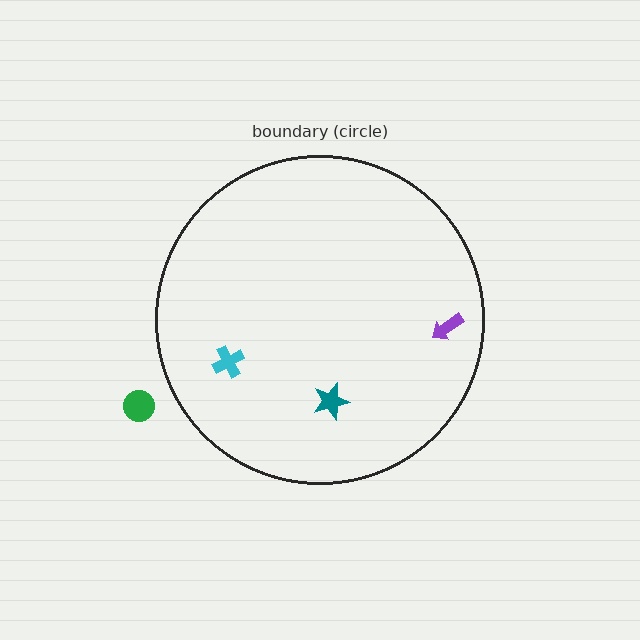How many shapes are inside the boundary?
3 inside, 1 outside.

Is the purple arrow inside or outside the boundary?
Inside.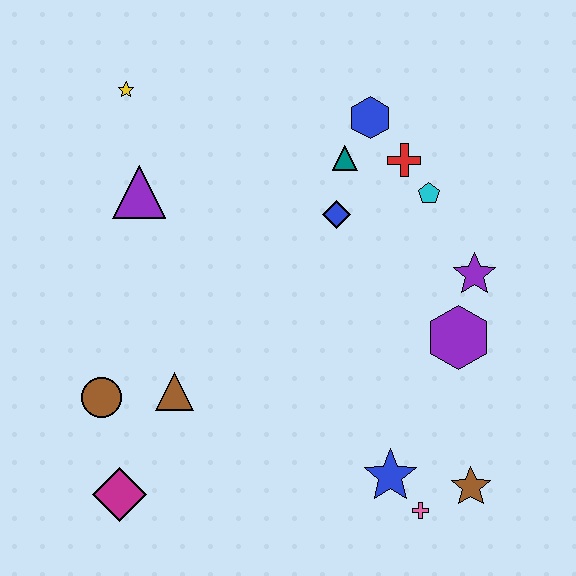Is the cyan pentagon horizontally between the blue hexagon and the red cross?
No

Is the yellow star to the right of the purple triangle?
No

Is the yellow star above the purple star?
Yes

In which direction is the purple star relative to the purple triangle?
The purple star is to the right of the purple triangle.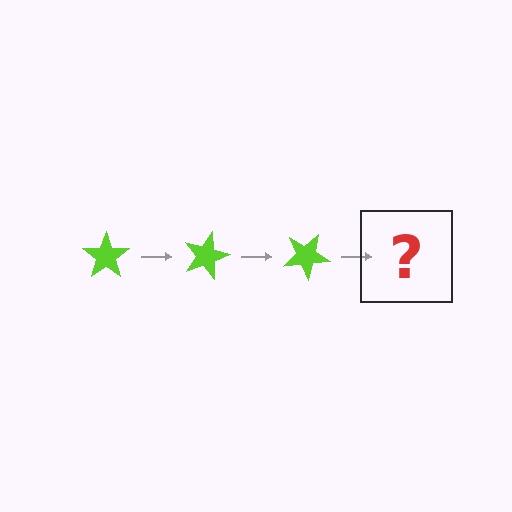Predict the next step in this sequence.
The next step is a lime star rotated 45 degrees.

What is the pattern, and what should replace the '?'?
The pattern is that the star rotates 15 degrees each step. The '?' should be a lime star rotated 45 degrees.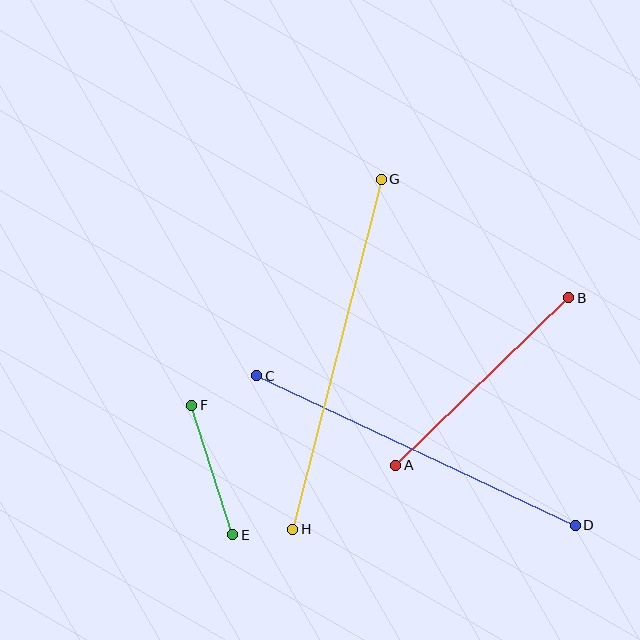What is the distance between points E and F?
The distance is approximately 135 pixels.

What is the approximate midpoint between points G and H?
The midpoint is at approximately (337, 354) pixels.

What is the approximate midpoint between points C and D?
The midpoint is at approximately (416, 451) pixels.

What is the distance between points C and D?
The distance is approximately 352 pixels.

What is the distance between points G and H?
The distance is approximately 361 pixels.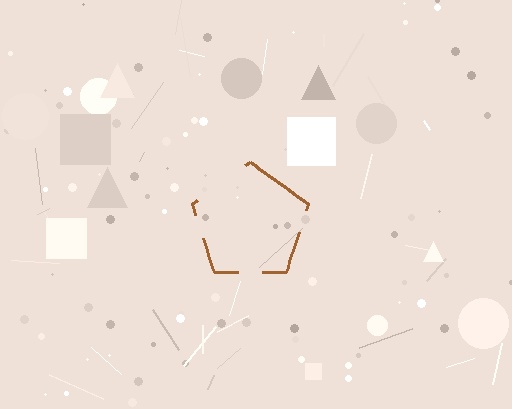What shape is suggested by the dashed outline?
The dashed outline suggests a pentagon.